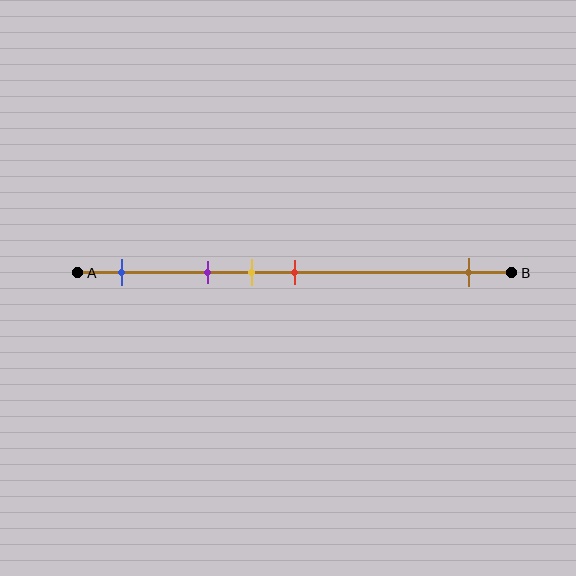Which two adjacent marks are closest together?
The yellow and red marks are the closest adjacent pair.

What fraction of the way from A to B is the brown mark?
The brown mark is approximately 90% (0.9) of the way from A to B.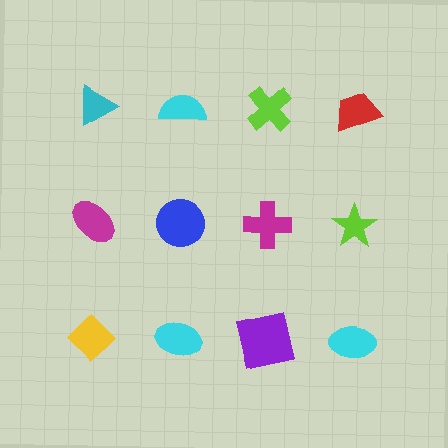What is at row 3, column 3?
A purple square.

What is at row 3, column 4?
A cyan ellipse.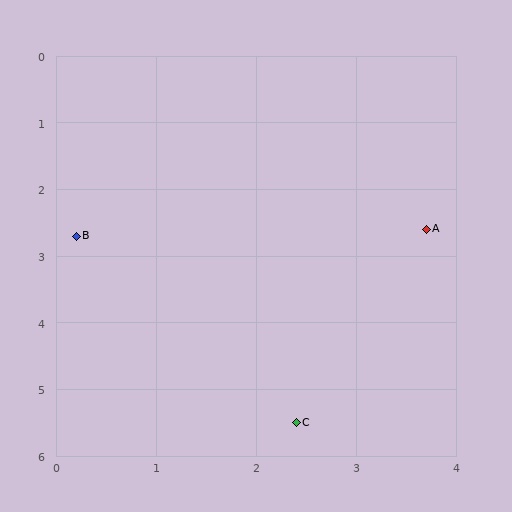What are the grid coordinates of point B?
Point B is at approximately (0.2, 2.7).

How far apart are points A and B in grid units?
Points A and B are about 3.5 grid units apart.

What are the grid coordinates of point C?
Point C is at approximately (2.4, 5.5).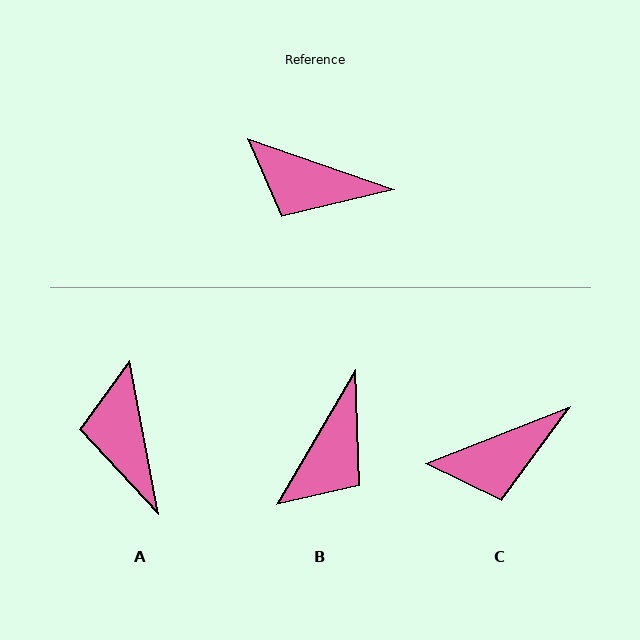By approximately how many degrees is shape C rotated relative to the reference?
Approximately 41 degrees counter-clockwise.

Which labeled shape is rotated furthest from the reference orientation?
B, about 79 degrees away.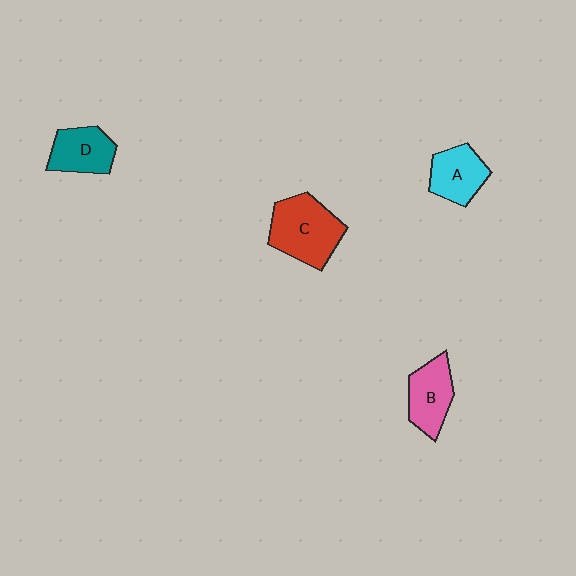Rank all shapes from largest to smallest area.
From largest to smallest: C (red), B (pink), D (teal), A (cyan).